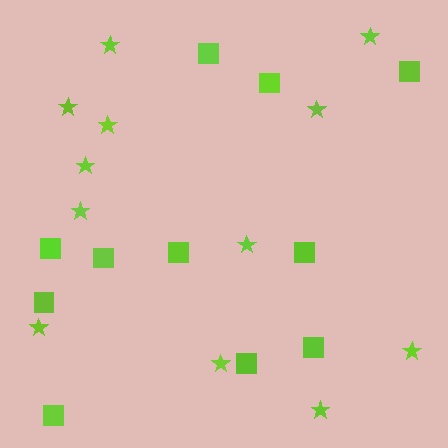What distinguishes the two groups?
There are 2 groups: one group of stars (12) and one group of squares (11).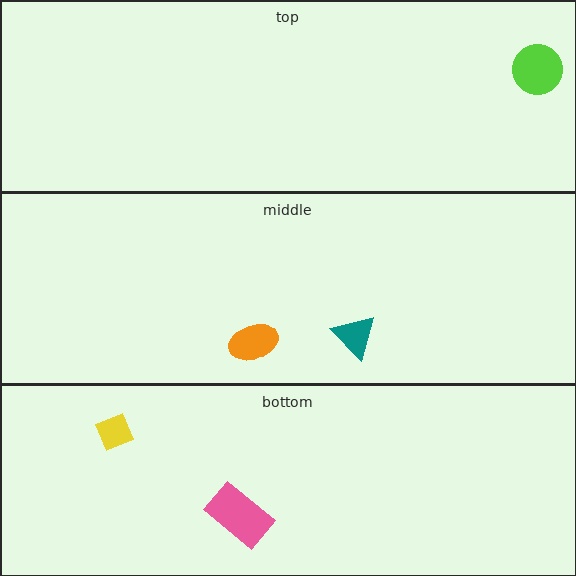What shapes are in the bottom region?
The yellow diamond, the pink rectangle.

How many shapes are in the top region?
1.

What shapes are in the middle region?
The teal triangle, the orange ellipse.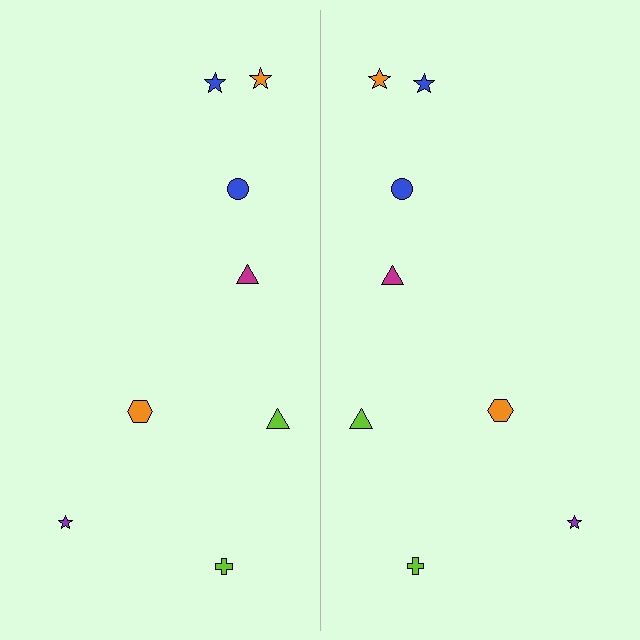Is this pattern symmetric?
Yes, this pattern has bilateral (reflection) symmetry.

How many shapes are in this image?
There are 16 shapes in this image.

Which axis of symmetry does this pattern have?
The pattern has a vertical axis of symmetry running through the center of the image.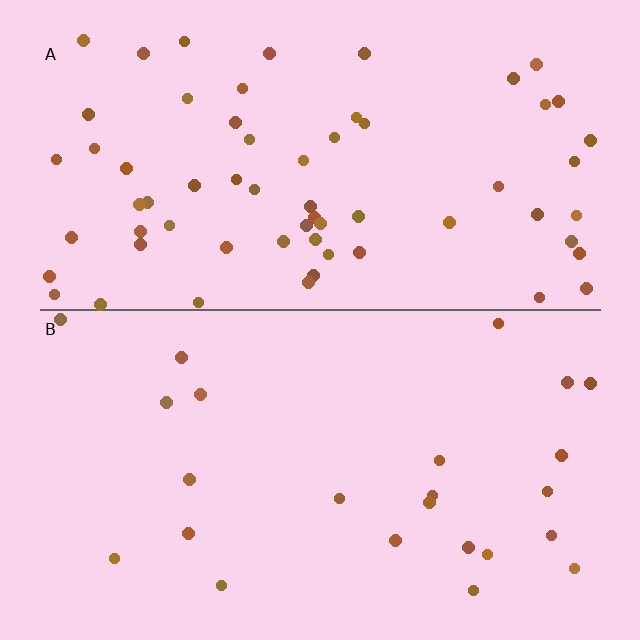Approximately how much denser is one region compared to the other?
Approximately 2.6× — region A over region B.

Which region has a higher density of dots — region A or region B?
A (the top).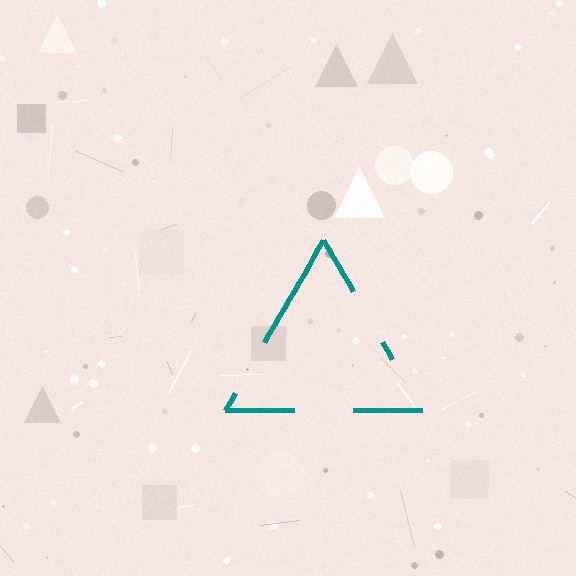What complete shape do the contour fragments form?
The contour fragments form a triangle.